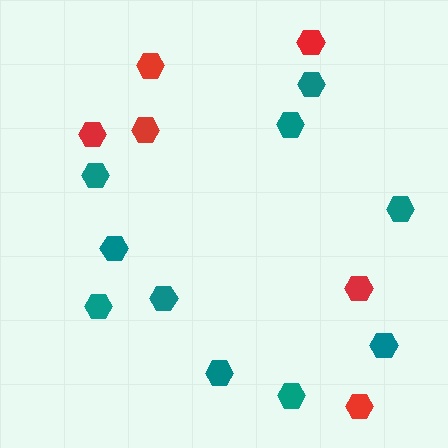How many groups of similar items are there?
There are 2 groups: one group of red hexagons (6) and one group of teal hexagons (10).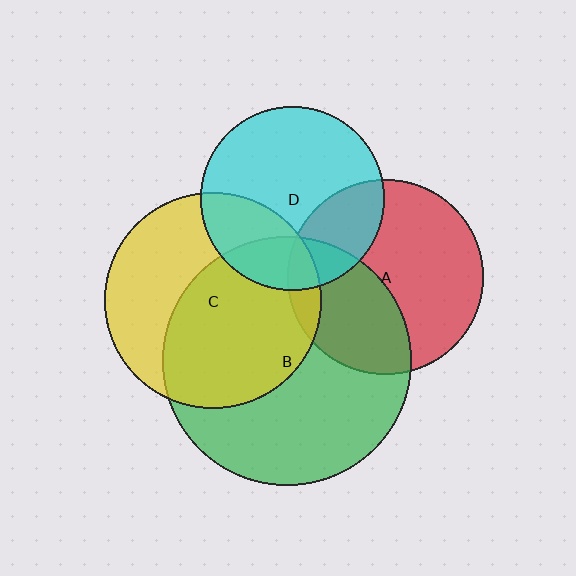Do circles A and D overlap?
Yes.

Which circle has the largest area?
Circle B (green).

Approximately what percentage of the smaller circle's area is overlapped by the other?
Approximately 25%.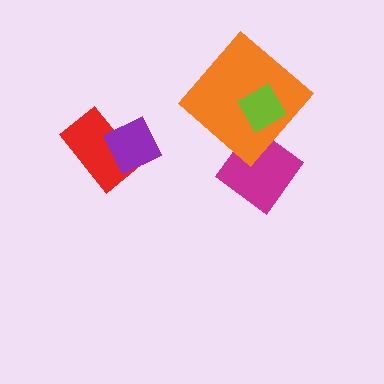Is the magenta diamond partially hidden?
Yes, it is partially covered by another shape.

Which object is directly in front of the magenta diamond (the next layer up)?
The orange diamond is directly in front of the magenta diamond.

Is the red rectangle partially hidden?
Yes, it is partially covered by another shape.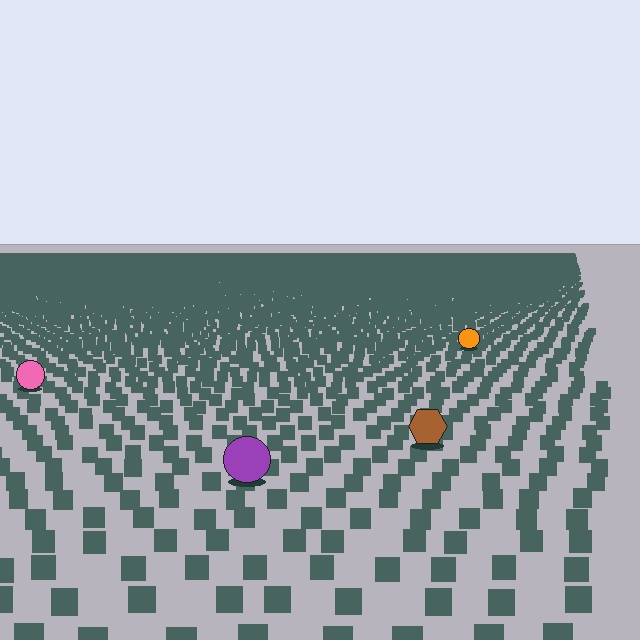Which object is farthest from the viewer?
The orange circle is farthest from the viewer. It appears smaller and the ground texture around it is denser.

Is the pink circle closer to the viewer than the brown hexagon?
No. The brown hexagon is closer — you can tell from the texture gradient: the ground texture is coarser near it.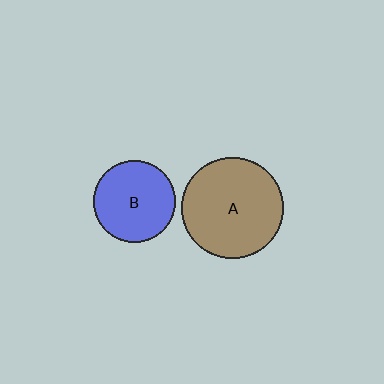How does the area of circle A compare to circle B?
Approximately 1.5 times.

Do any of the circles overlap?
No, none of the circles overlap.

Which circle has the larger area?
Circle A (brown).